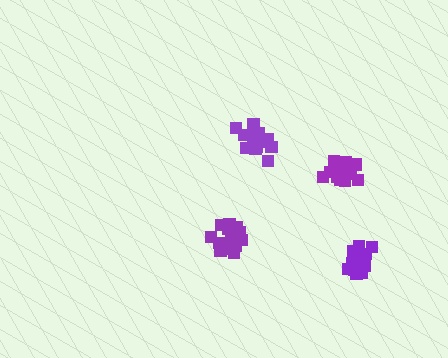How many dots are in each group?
Group 1: 15 dots, Group 2: 19 dots, Group 3: 18 dots, Group 4: 15 dots (67 total).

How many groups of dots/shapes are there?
There are 4 groups.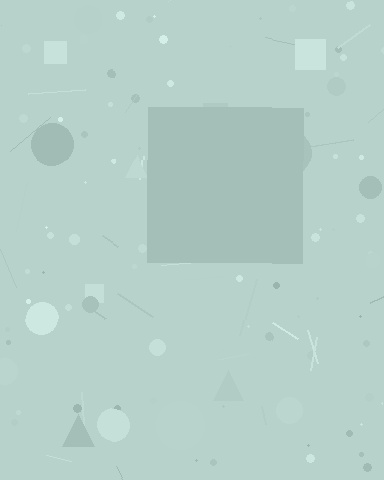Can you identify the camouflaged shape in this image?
The camouflaged shape is a square.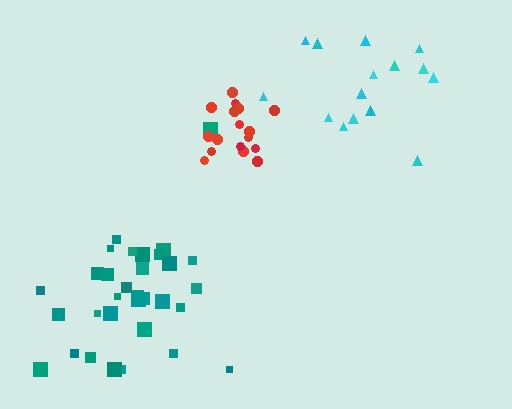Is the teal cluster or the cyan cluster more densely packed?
Cyan.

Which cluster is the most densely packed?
Red.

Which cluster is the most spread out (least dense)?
Teal.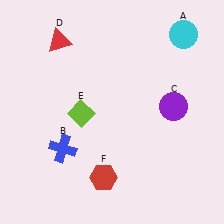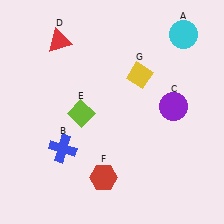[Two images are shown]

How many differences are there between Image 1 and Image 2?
There is 1 difference between the two images.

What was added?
A yellow diamond (G) was added in Image 2.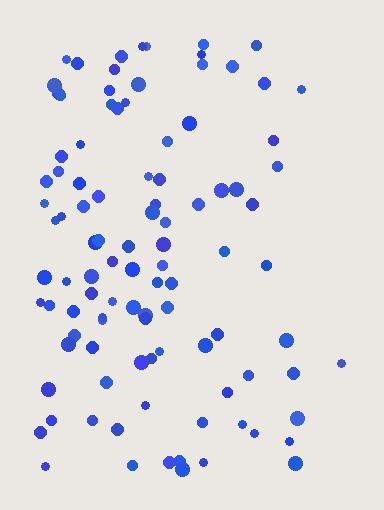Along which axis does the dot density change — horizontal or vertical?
Horizontal.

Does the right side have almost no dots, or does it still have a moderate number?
Still a moderate number, just noticeably fewer than the left.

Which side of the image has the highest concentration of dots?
The left.